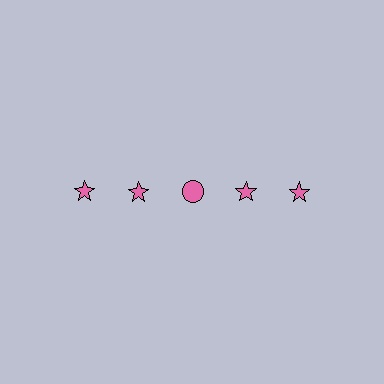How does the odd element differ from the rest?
It has a different shape: circle instead of star.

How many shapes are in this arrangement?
There are 5 shapes arranged in a grid pattern.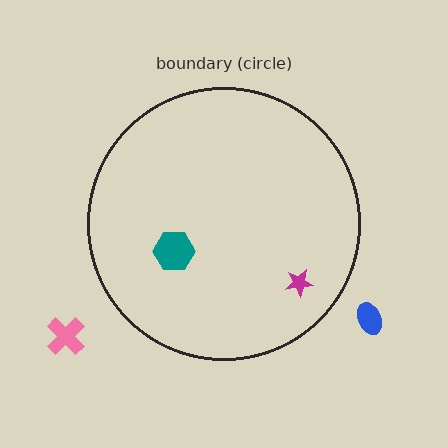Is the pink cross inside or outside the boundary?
Outside.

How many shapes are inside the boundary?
2 inside, 2 outside.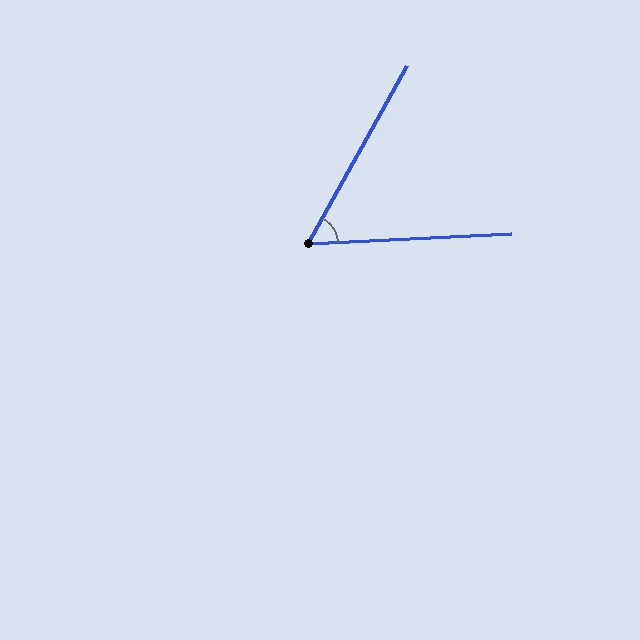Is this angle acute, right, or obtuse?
It is acute.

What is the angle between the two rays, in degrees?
Approximately 58 degrees.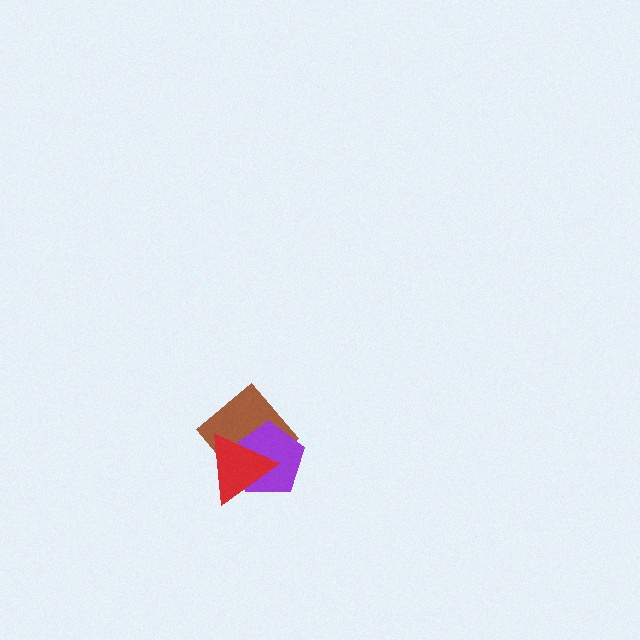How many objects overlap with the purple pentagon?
2 objects overlap with the purple pentagon.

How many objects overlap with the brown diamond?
2 objects overlap with the brown diamond.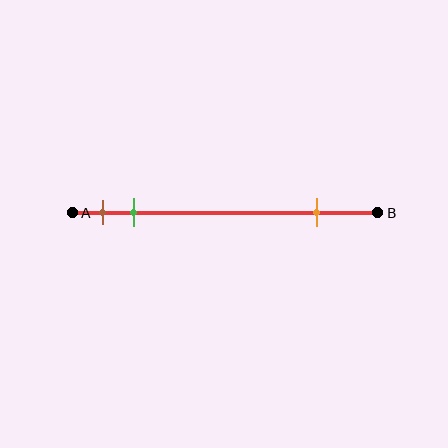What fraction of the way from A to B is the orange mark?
The orange mark is approximately 80% (0.8) of the way from A to B.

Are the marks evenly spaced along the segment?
No, the marks are not evenly spaced.